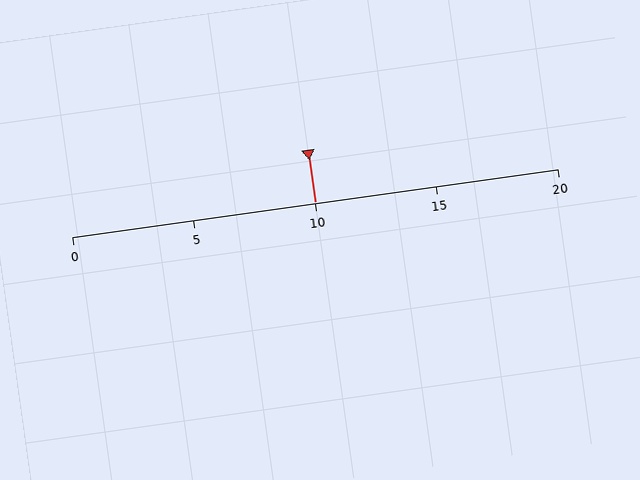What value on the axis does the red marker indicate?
The marker indicates approximately 10.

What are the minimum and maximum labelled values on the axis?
The axis runs from 0 to 20.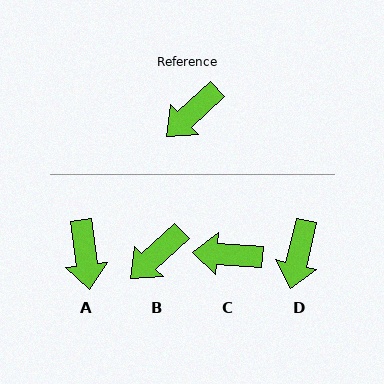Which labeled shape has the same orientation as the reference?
B.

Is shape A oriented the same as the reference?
No, it is off by about 54 degrees.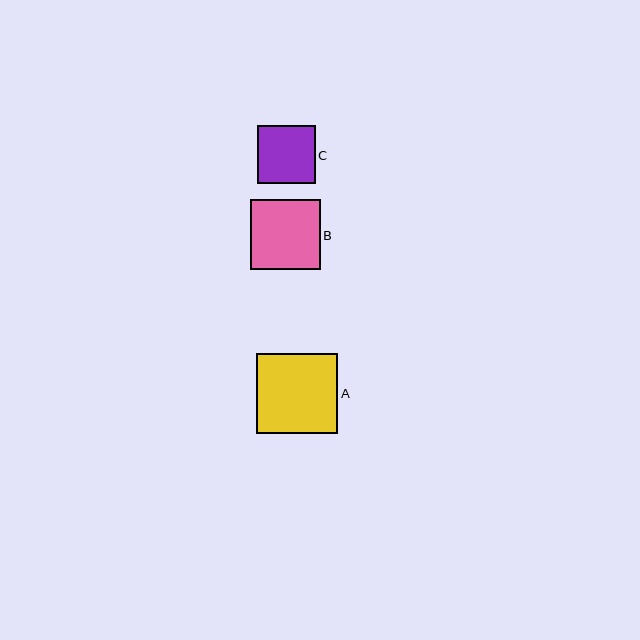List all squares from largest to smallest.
From largest to smallest: A, B, C.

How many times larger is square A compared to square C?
Square A is approximately 1.4 times the size of square C.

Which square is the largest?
Square A is the largest with a size of approximately 81 pixels.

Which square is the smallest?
Square C is the smallest with a size of approximately 58 pixels.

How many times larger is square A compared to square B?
Square A is approximately 1.2 times the size of square B.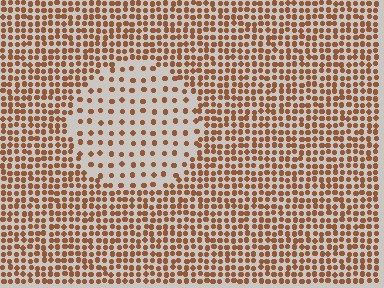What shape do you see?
I see a circle.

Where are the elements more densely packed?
The elements are more densely packed outside the circle boundary.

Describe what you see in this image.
The image contains small brown elements arranged at two different densities. A circle-shaped region is visible where the elements are less densely packed than the surrounding area.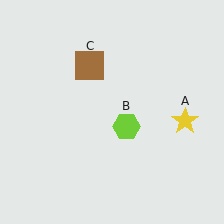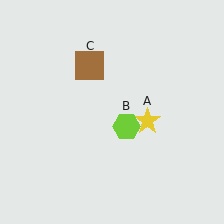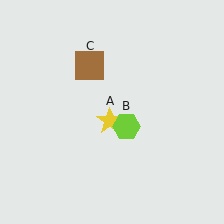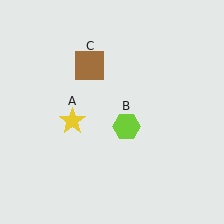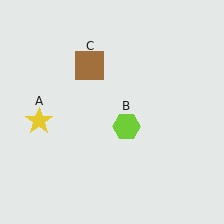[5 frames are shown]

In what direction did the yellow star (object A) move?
The yellow star (object A) moved left.